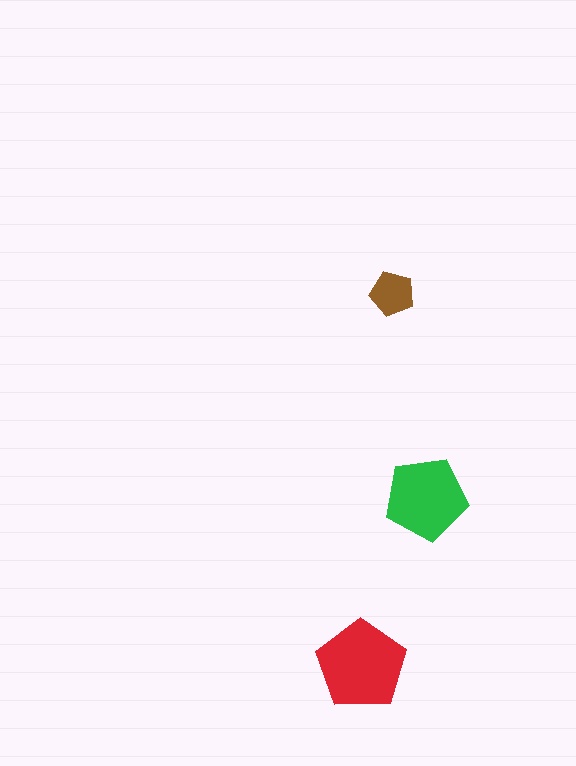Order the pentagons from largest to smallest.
the red one, the green one, the brown one.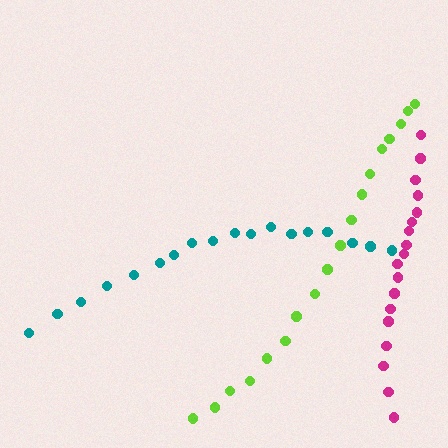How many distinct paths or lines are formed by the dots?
There are 3 distinct paths.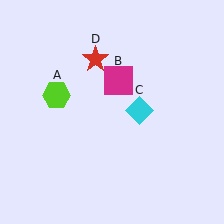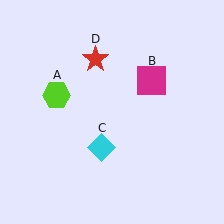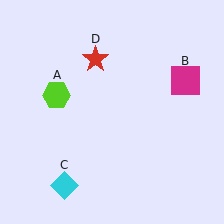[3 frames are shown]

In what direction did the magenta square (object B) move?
The magenta square (object B) moved right.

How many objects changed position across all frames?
2 objects changed position: magenta square (object B), cyan diamond (object C).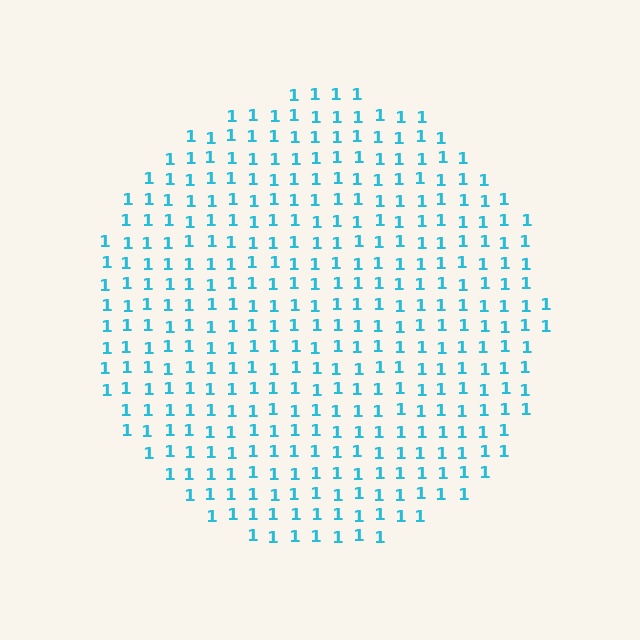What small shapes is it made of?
It is made of small digit 1's.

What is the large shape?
The large shape is a circle.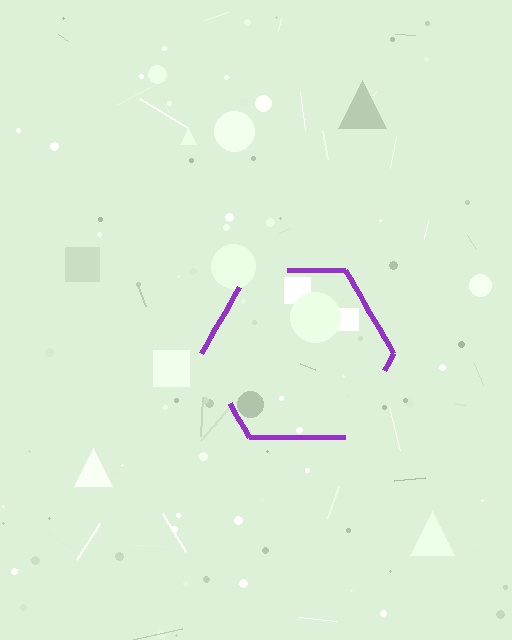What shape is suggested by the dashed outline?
The dashed outline suggests a hexagon.